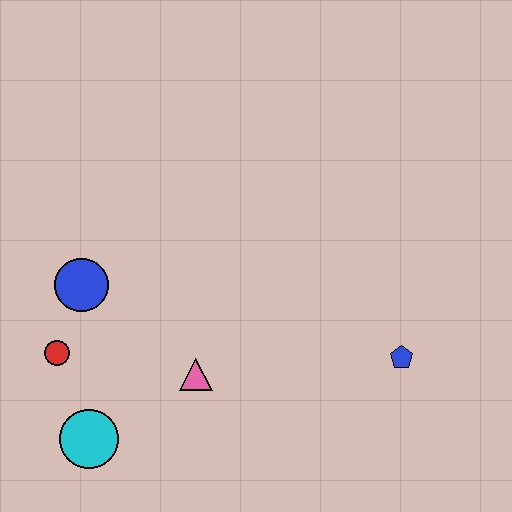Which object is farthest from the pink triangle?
The blue pentagon is farthest from the pink triangle.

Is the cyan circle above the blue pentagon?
No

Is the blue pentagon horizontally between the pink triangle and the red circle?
No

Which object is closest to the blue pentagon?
The pink triangle is closest to the blue pentagon.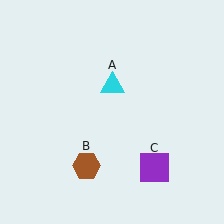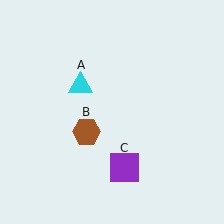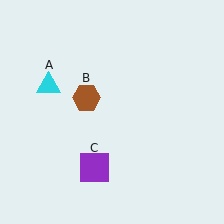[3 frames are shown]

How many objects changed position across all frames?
3 objects changed position: cyan triangle (object A), brown hexagon (object B), purple square (object C).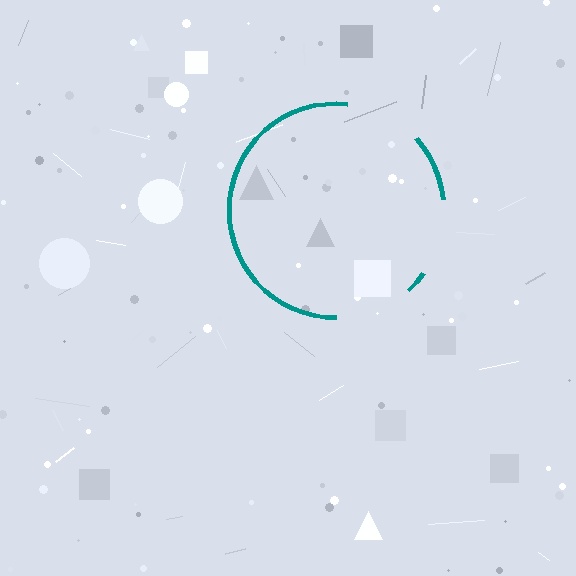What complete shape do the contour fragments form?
The contour fragments form a circle.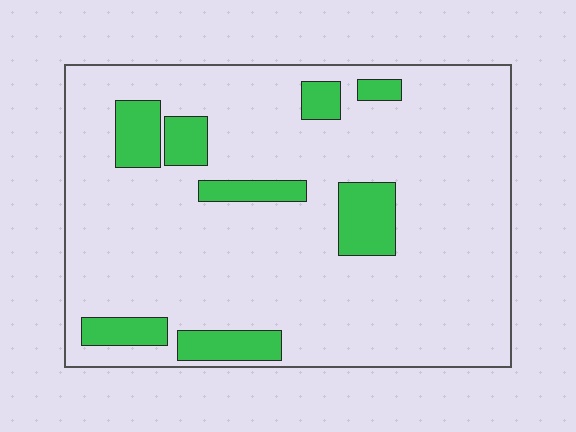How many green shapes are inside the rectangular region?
8.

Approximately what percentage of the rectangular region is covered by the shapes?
Approximately 15%.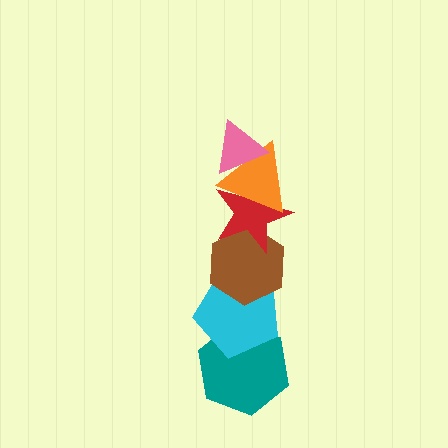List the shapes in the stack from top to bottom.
From top to bottom: the pink triangle, the orange triangle, the red star, the brown hexagon, the cyan pentagon, the teal hexagon.